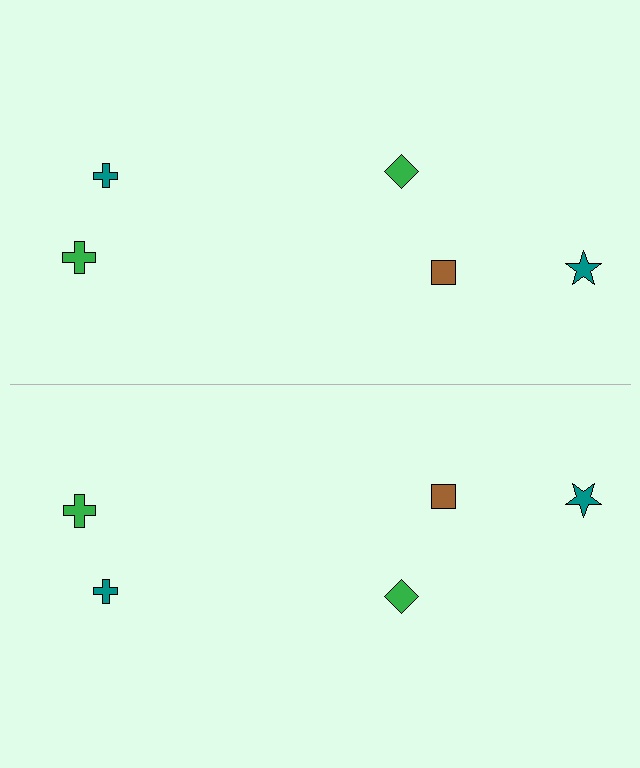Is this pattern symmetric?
Yes, this pattern has bilateral (reflection) symmetry.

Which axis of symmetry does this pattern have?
The pattern has a horizontal axis of symmetry running through the center of the image.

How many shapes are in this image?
There are 10 shapes in this image.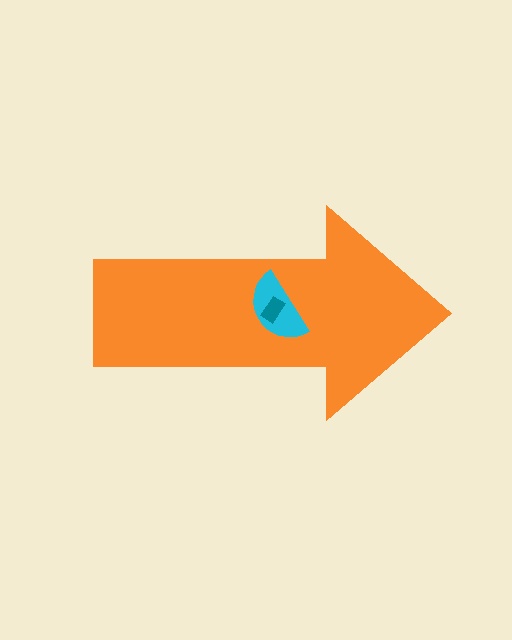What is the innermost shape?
The teal rectangle.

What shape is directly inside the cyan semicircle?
The teal rectangle.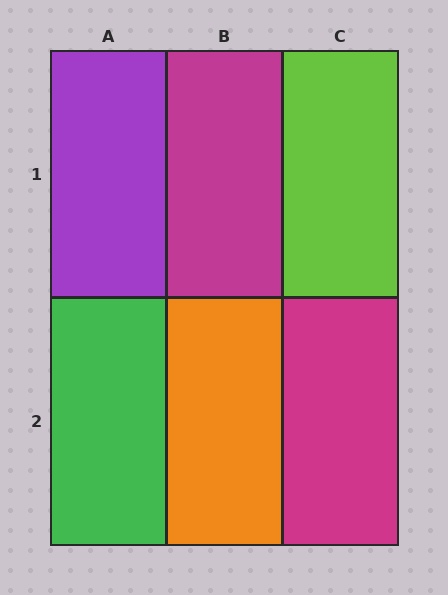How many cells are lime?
1 cell is lime.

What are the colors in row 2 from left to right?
Green, orange, magenta.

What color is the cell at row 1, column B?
Magenta.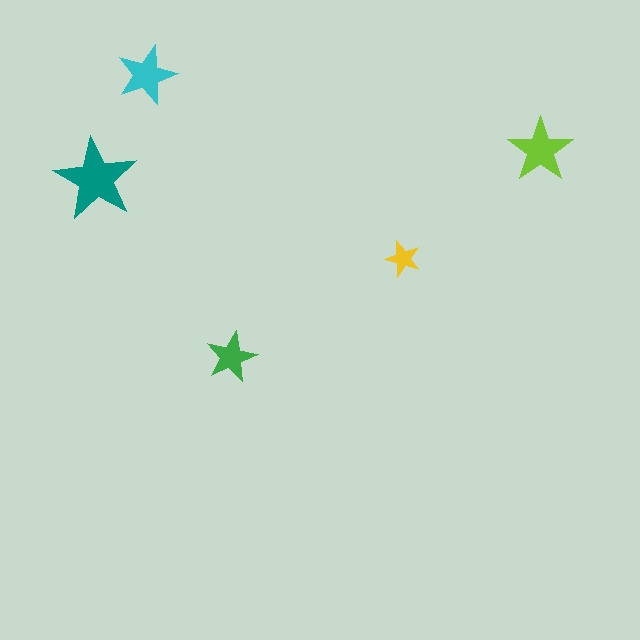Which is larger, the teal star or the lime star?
The teal one.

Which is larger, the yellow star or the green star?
The green one.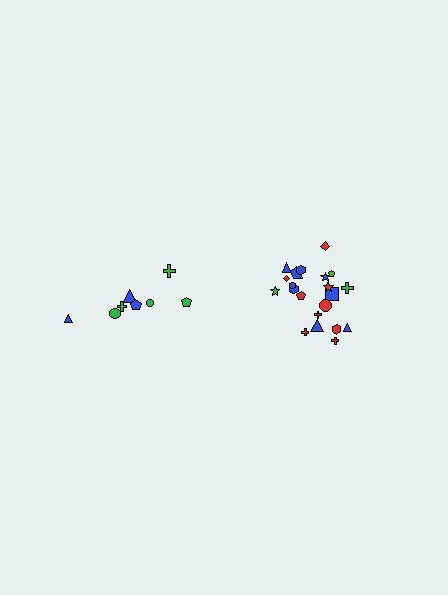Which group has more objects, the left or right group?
The right group.